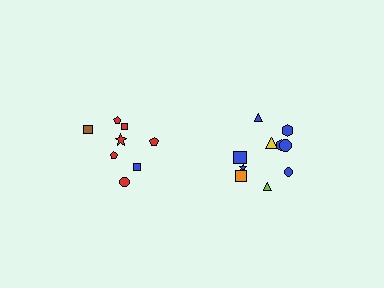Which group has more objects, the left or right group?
The right group.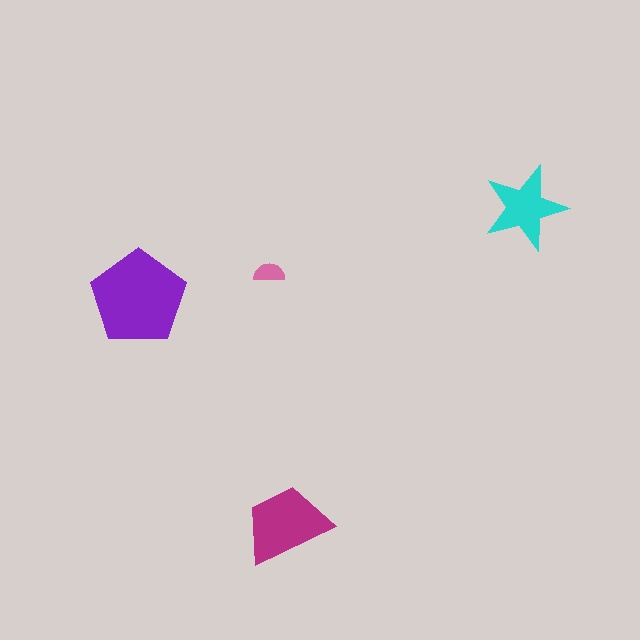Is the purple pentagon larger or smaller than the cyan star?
Larger.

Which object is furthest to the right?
The cyan star is rightmost.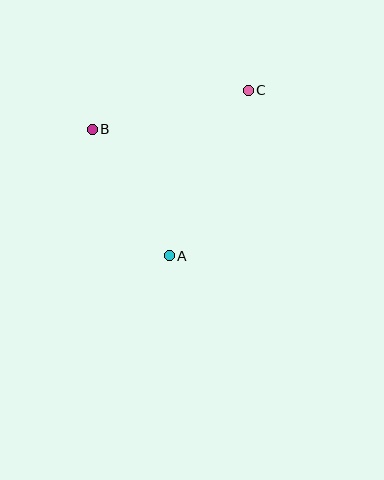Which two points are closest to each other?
Points A and B are closest to each other.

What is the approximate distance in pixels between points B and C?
The distance between B and C is approximately 161 pixels.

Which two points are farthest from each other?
Points A and C are farthest from each other.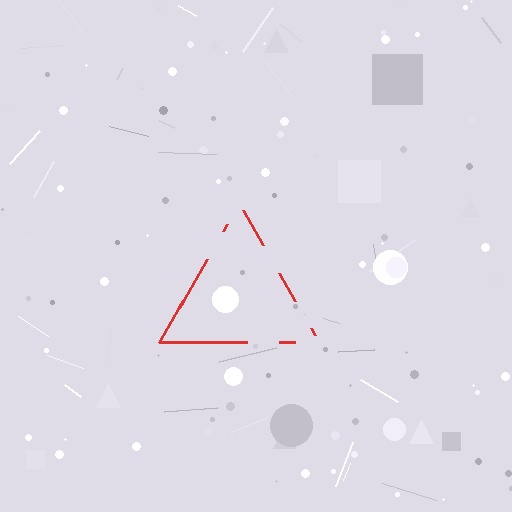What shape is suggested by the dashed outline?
The dashed outline suggests a triangle.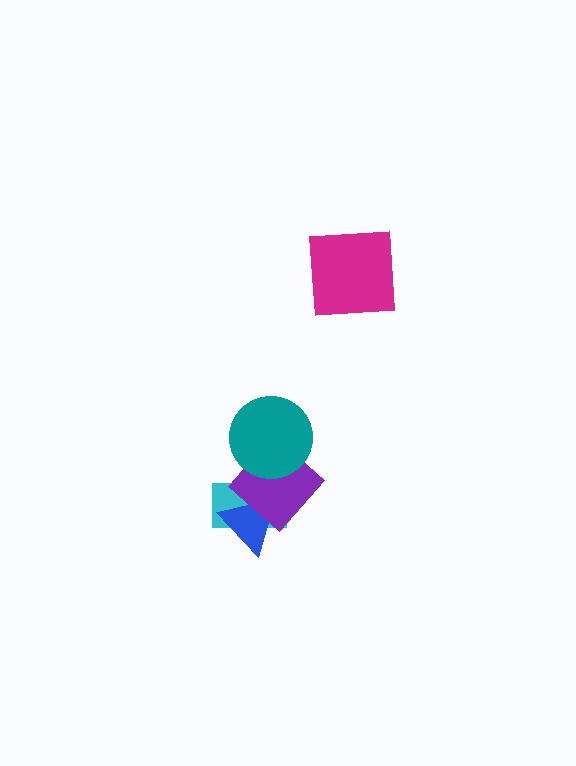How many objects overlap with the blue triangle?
2 objects overlap with the blue triangle.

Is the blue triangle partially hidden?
Yes, it is partially covered by another shape.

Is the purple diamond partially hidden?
Yes, it is partially covered by another shape.